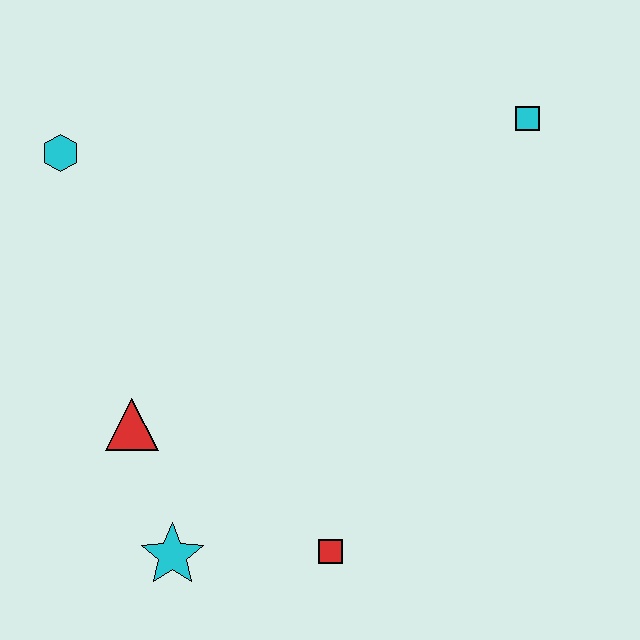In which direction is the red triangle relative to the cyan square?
The red triangle is to the left of the cyan square.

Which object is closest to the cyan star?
The red triangle is closest to the cyan star.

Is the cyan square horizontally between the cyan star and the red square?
No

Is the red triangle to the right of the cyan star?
No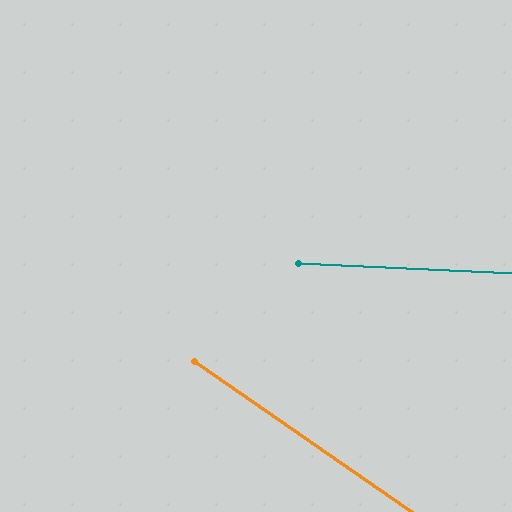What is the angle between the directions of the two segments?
Approximately 32 degrees.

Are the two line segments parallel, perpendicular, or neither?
Neither parallel nor perpendicular — they differ by about 32°.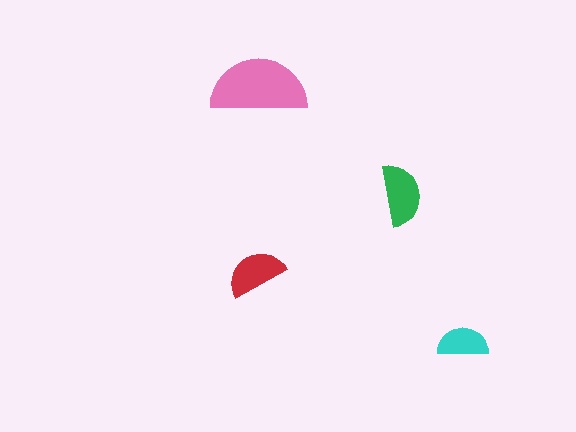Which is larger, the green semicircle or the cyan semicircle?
The green one.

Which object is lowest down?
The cyan semicircle is bottommost.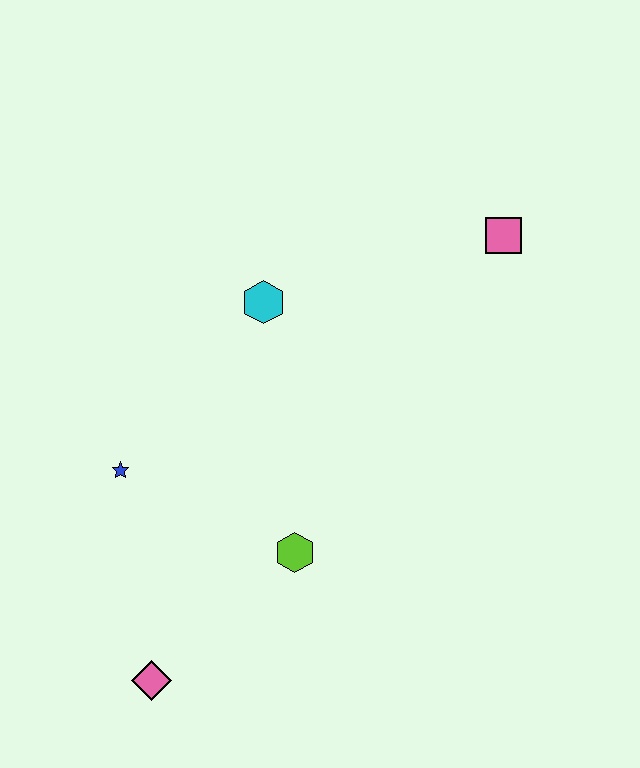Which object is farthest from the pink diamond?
The pink square is farthest from the pink diamond.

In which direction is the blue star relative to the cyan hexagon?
The blue star is below the cyan hexagon.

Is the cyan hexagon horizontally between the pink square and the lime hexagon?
No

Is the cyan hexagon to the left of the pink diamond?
No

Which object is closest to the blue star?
The lime hexagon is closest to the blue star.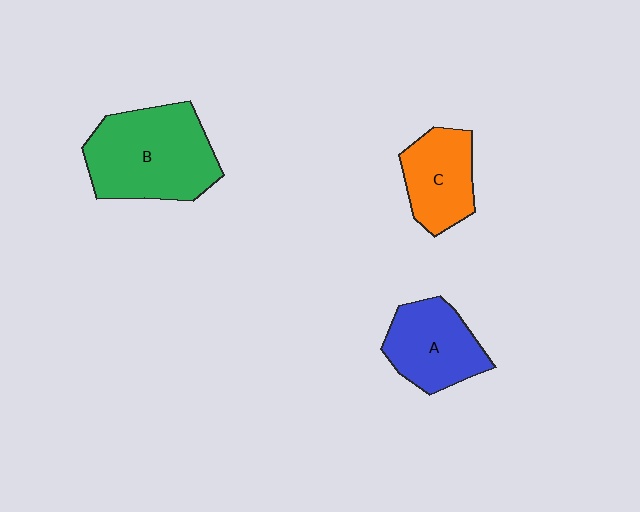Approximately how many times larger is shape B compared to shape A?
Approximately 1.6 times.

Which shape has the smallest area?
Shape C (orange).